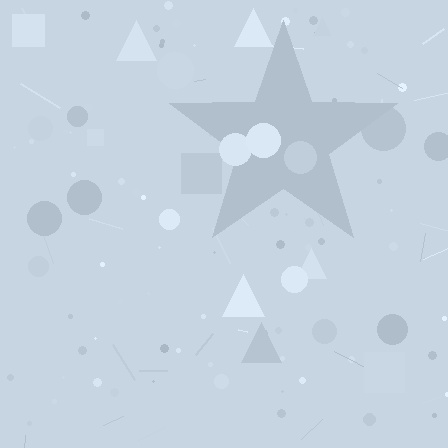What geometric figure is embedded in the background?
A star is embedded in the background.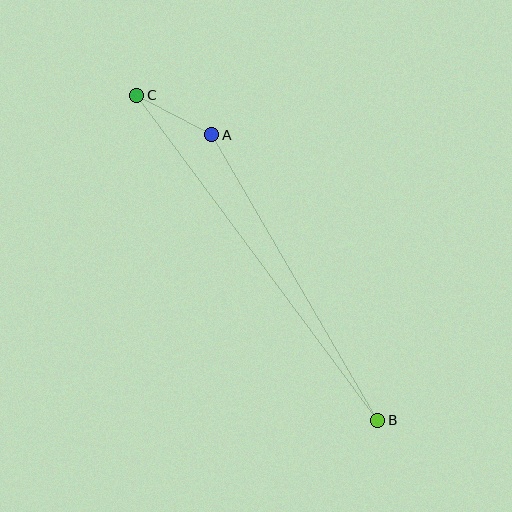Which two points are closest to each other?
Points A and C are closest to each other.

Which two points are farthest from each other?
Points B and C are farthest from each other.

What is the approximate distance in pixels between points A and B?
The distance between A and B is approximately 330 pixels.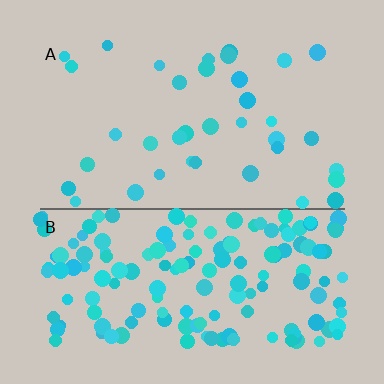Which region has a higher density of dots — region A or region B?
B (the bottom).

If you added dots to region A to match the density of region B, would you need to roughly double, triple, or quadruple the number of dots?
Approximately quadruple.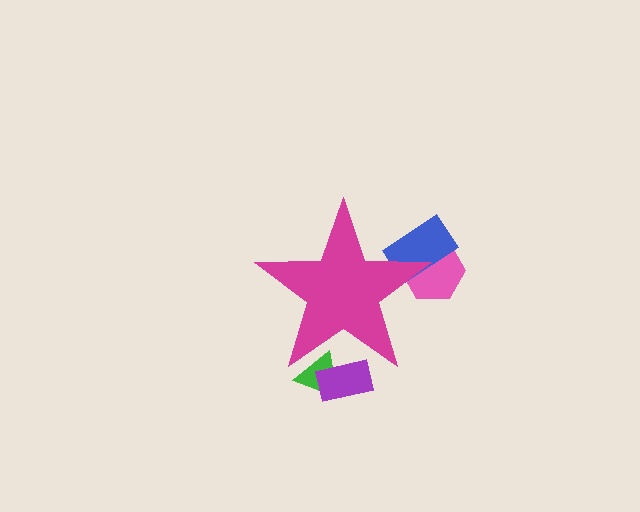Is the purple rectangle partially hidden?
Yes, the purple rectangle is partially hidden behind the magenta star.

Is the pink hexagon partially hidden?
Yes, the pink hexagon is partially hidden behind the magenta star.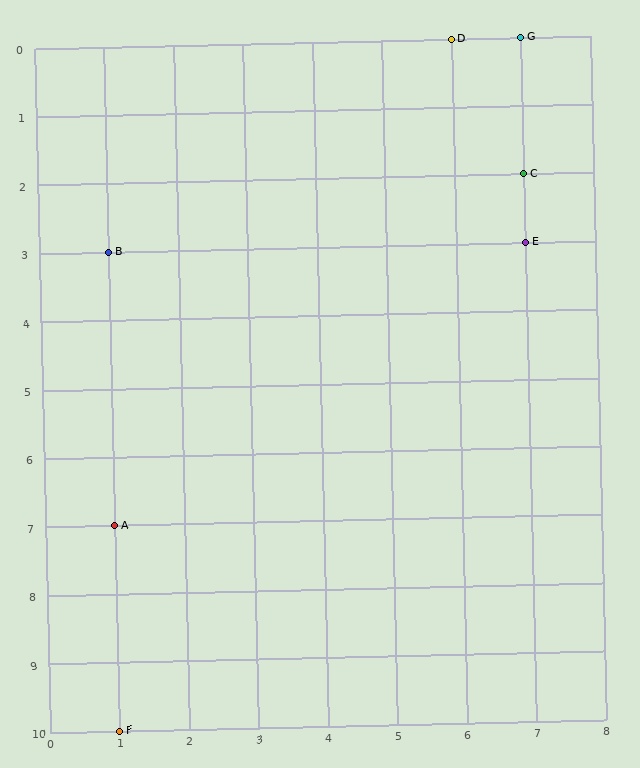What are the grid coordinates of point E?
Point E is at grid coordinates (7, 3).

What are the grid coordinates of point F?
Point F is at grid coordinates (1, 10).